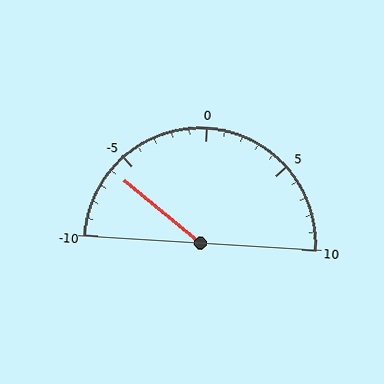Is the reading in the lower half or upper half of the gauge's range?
The reading is in the lower half of the range (-10 to 10).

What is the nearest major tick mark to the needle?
The nearest major tick mark is -5.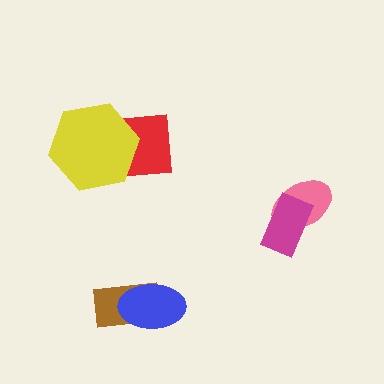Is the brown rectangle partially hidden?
Yes, it is partially covered by another shape.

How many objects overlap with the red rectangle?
1 object overlaps with the red rectangle.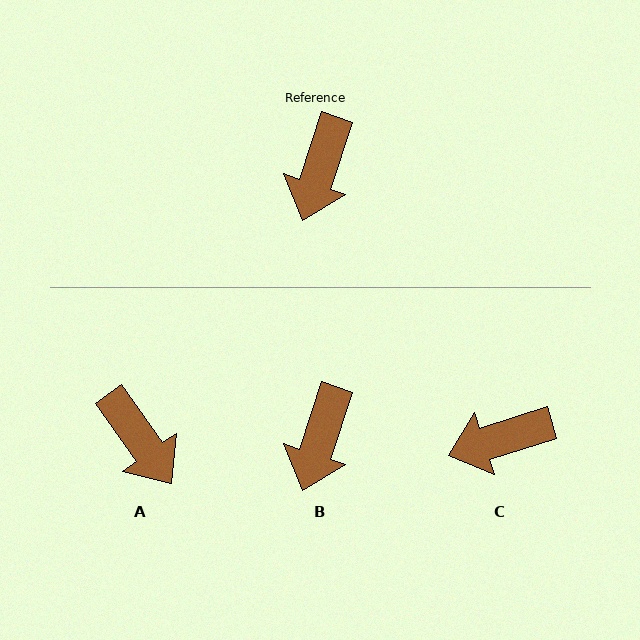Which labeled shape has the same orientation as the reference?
B.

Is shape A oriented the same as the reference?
No, it is off by about 54 degrees.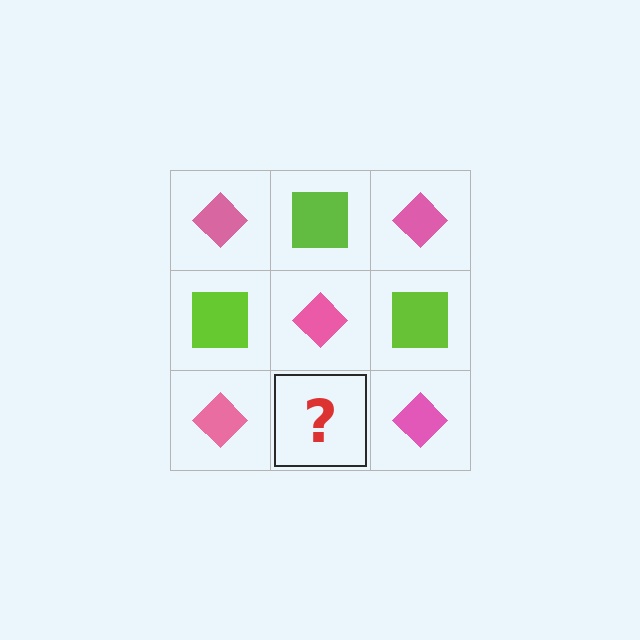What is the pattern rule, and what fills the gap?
The rule is that it alternates pink diamond and lime square in a checkerboard pattern. The gap should be filled with a lime square.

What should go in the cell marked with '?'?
The missing cell should contain a lime square.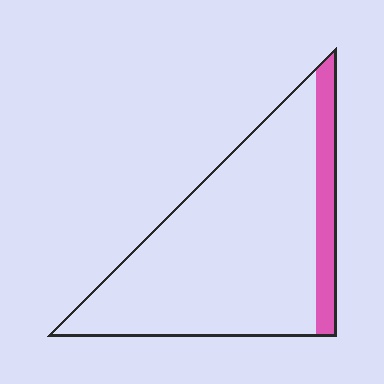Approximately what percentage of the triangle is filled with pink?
Approximately 15%.